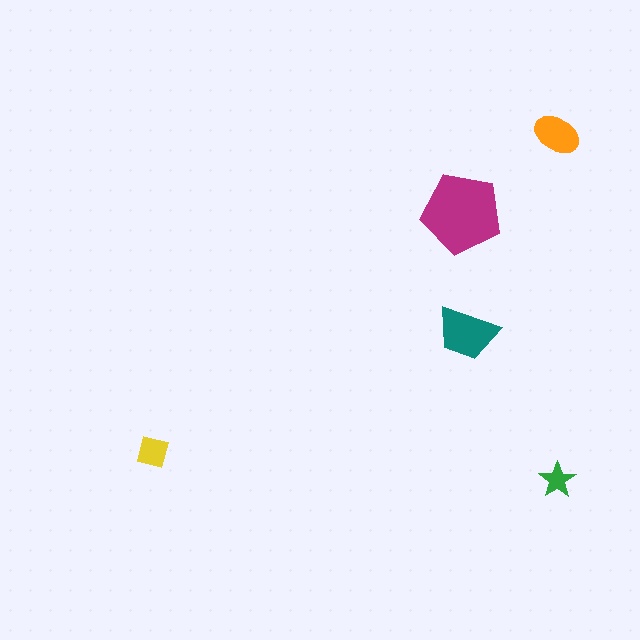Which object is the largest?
The magenta pentagon.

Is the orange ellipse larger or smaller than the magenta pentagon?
Smaller.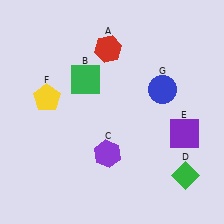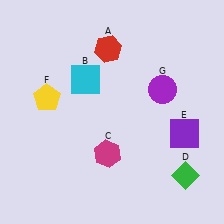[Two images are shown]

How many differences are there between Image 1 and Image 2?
There are 3 differences between the two images.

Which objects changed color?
B changed from green to cyan. C changed from purple to magenta. G changed from blue to purple.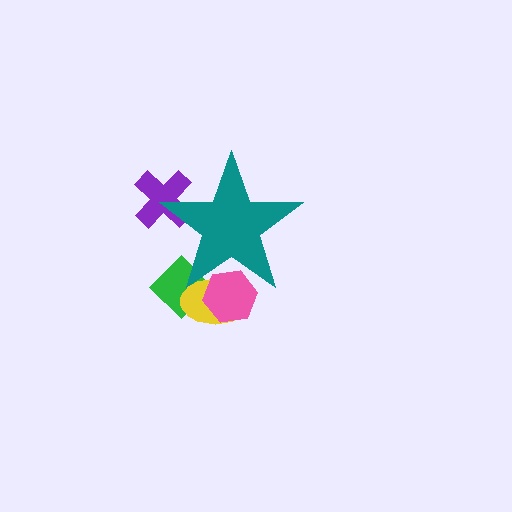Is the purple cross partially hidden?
Yes, the purple cross is partially hidden behind the teal star.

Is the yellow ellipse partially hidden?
Yes, the yellow ellipse is partially hidden behind the teal star.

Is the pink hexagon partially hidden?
Yes, the pink hexagon is partially hidden behind the teal star.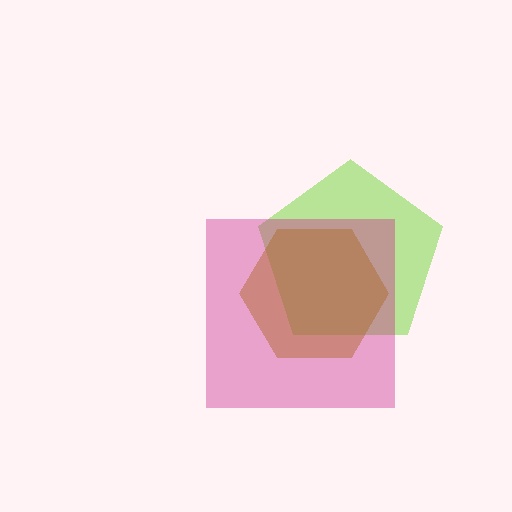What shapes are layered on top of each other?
The layered shapes are: a lime pentagon, a magenta square, a brown hexagon.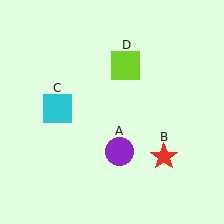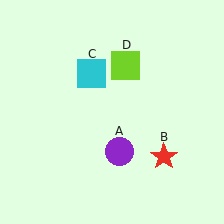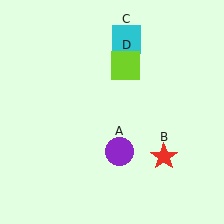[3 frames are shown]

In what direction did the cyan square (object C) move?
The cyan square (object C) moved up and to the right.